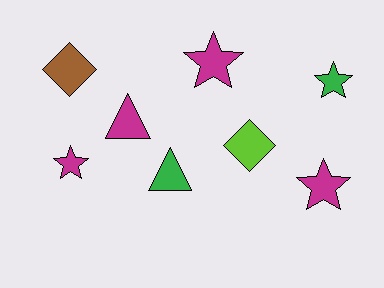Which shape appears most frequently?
Star, with 4 objects.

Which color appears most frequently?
Magenta, with 4 objects.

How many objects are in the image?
There are 8 objects.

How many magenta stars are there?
There are 3 magenta stars.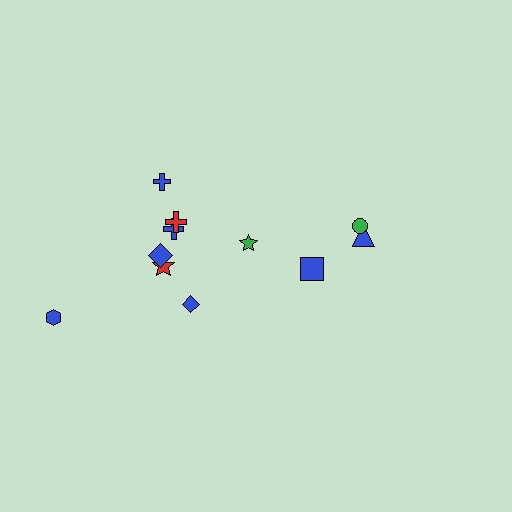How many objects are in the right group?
There are 4 objects.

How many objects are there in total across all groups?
There are 11 objects.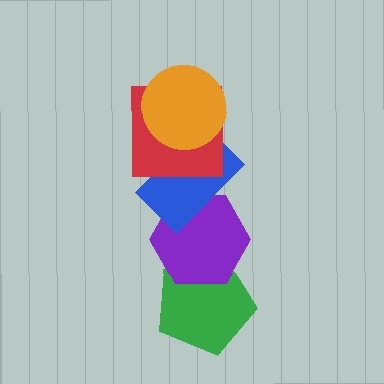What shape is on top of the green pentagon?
The purple hexagon is on top of the green pentagon.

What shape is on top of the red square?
The orange circle is on top of the red square.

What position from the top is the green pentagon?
The green pentagon is 5th from the top.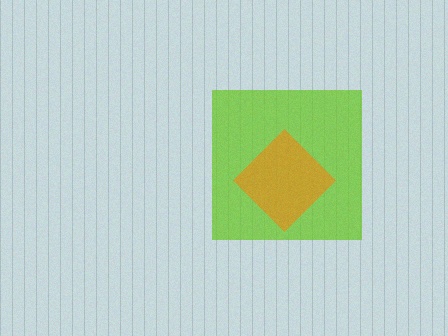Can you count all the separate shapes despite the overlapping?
Yes, there are 2 separate shapes.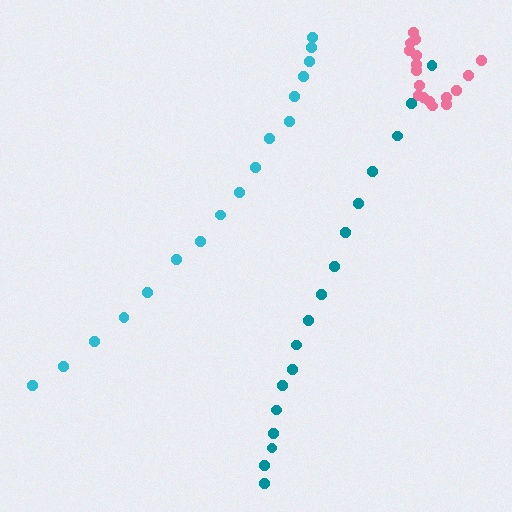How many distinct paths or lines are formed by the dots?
There are 3 distinct paths.